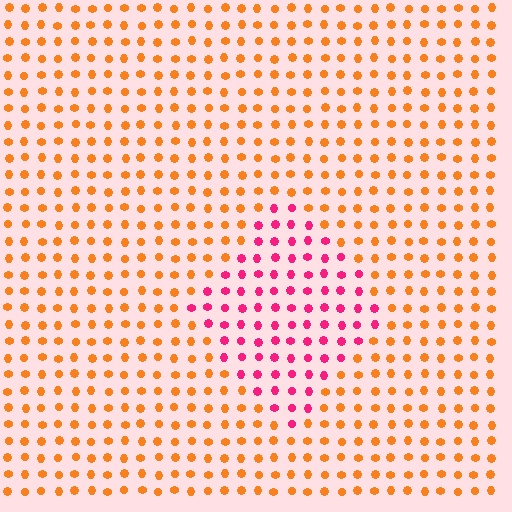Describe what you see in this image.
The image is filled with small orange elements in a uniform arrangement. A diamond-shaped region is visible where the elements are tinted to a slightly different hue, forming a subtle color boundary.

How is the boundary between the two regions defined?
The boundary is defined purely by a slight shift in hue (about 55 degrees). Spacing, size, and orientation are identical on both sides.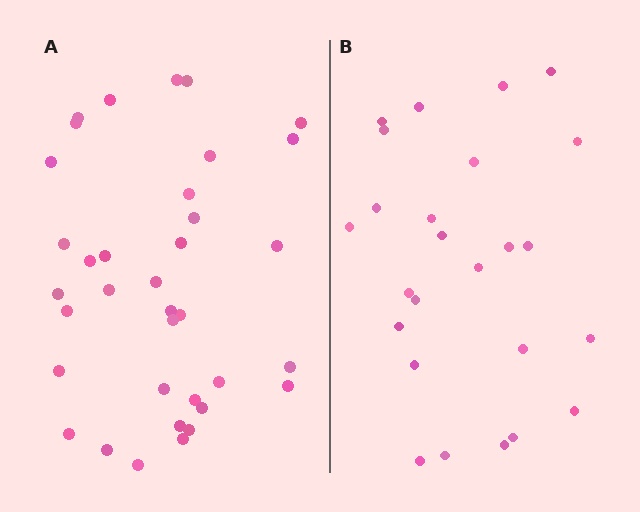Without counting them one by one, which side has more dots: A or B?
Region A (the left region) has more dots.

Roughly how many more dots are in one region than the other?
Region A has roughly 12 or so more dots than region B.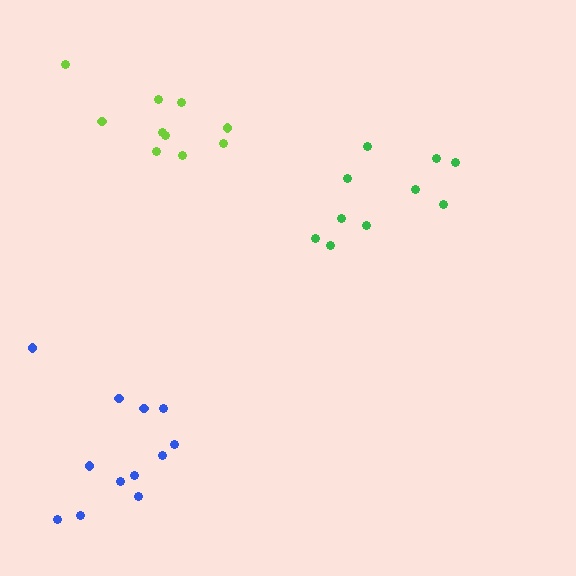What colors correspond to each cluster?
The clusters are colored: blue, green, lime.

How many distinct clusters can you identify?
There are 3 distinct clusters.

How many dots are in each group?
Group 1: 12 dots, Group 2: 10 dots, Group 3: 10 dots (32 total).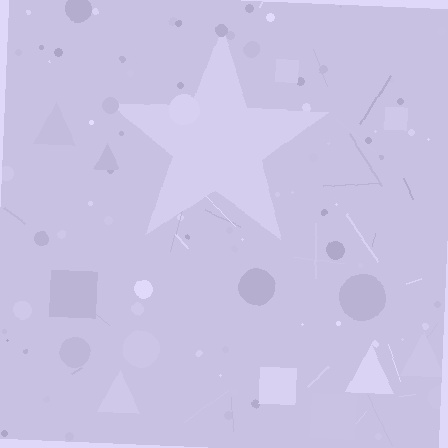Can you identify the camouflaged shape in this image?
The camouflaged shape is a star.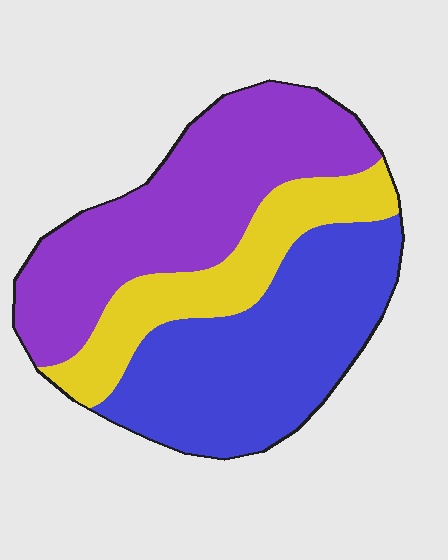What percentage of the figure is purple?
Purple takes up between a quarter and a half of the figure.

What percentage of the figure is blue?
Blue covers around 40% of the figure.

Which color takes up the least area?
Yellow, at roughly 20%.